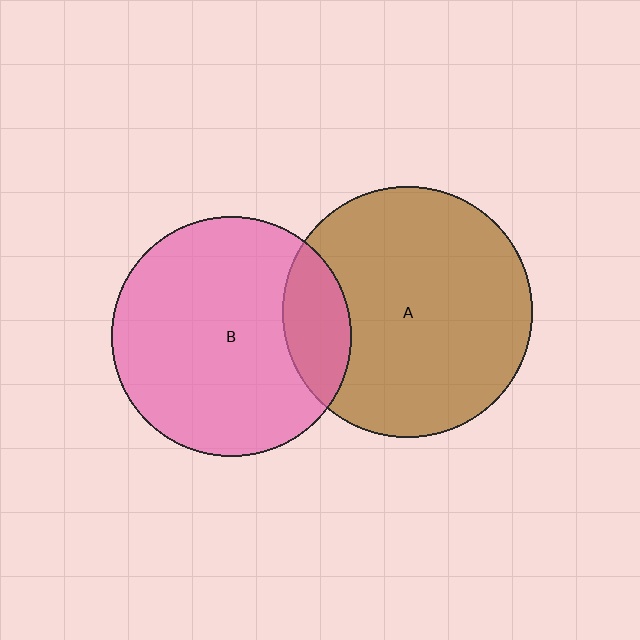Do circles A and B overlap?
Yes.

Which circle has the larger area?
Circle A (brown).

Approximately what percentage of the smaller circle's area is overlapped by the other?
Approximately 15%.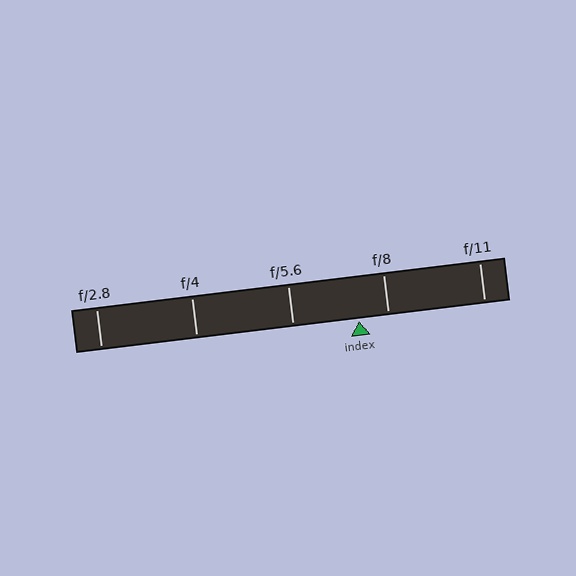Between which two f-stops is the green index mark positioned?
The index mark is between f/5.6 and f/8.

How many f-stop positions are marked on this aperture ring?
There are 5 f-stop positions marked.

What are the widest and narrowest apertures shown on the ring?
The widest aperture shown is f/2.8 and the narrowest is f/11.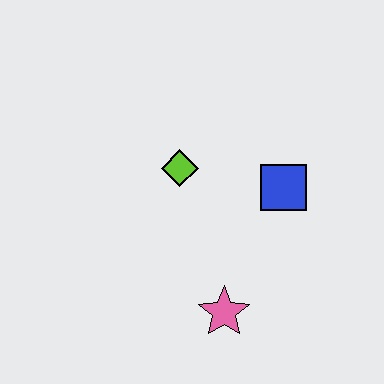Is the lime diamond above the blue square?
Yes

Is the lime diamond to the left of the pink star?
Yes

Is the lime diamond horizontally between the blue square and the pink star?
No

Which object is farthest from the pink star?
The lime diamond is farthest from the pink star.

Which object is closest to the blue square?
The lime diamond is closest to the blue square.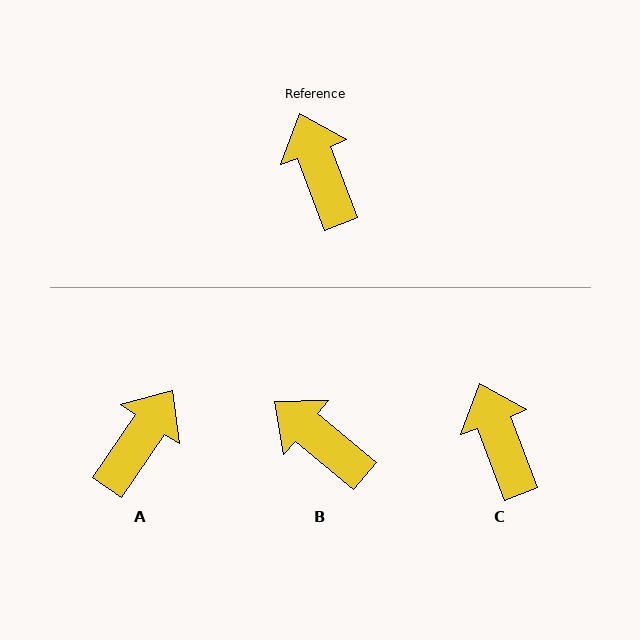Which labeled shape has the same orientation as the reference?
C.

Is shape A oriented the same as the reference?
No, it is off by about 55 degrees.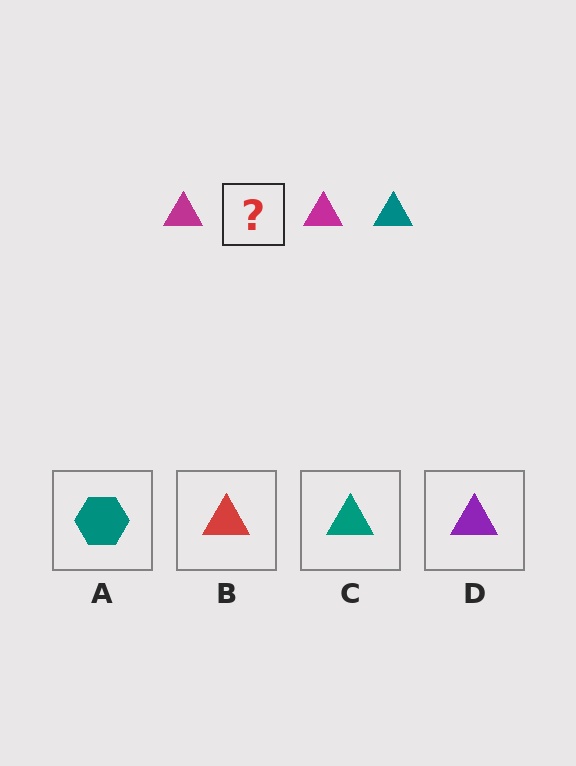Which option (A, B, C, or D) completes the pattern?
C.